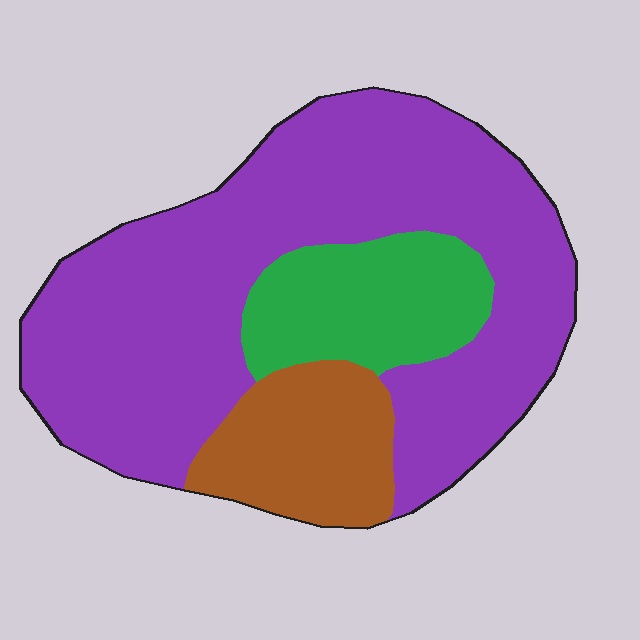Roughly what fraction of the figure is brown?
Brown covers 15% of the figure.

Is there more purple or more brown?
Purple.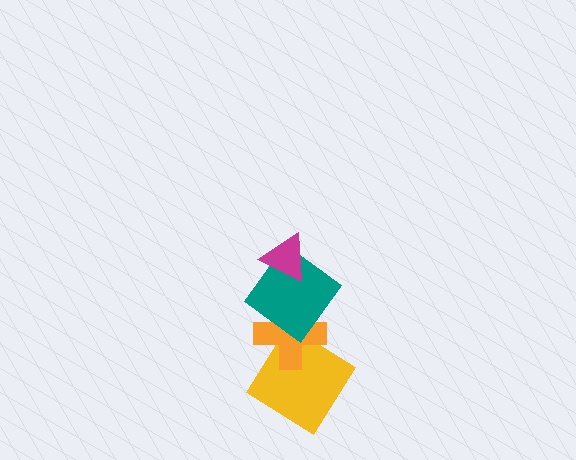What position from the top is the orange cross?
The orange cross is 3rd from the top.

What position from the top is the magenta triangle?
The magenta triangle is 1st from the top.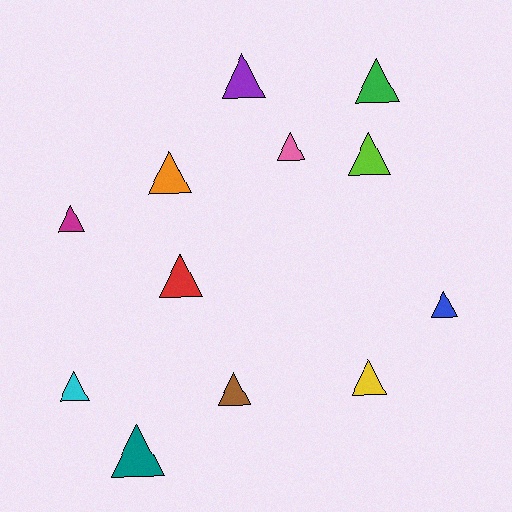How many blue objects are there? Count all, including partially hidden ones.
There is 1 blue object.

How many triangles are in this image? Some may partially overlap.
There are 12 triangles.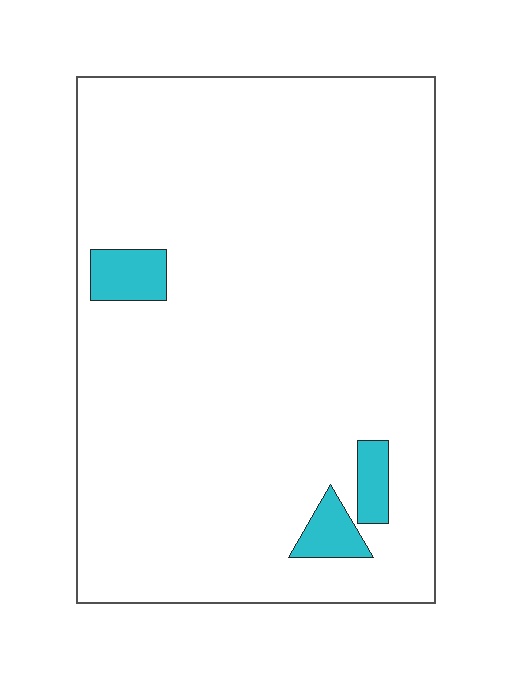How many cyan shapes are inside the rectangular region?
3.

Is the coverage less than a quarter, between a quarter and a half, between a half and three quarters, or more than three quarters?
Less than a quarter.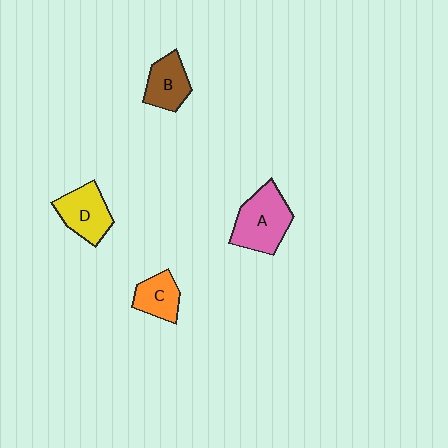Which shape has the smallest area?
Shape C (orange).